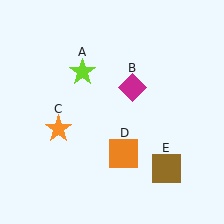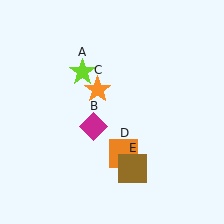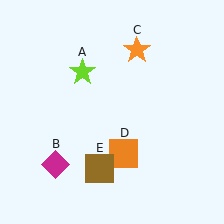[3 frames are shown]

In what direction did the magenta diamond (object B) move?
The magenta diamond (object B) moved down and to the left.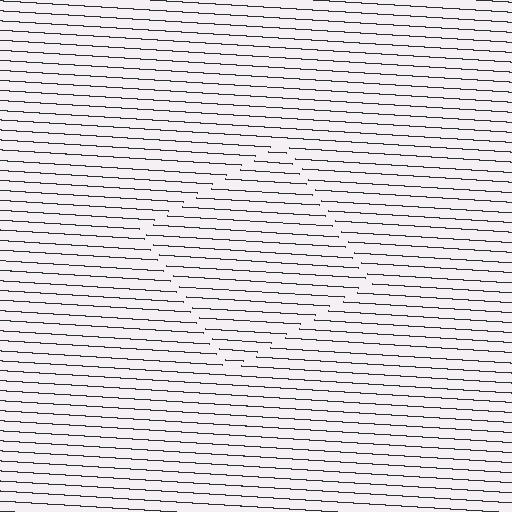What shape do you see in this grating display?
An illusory square. The interior of the shape contains the same grating, shifted by half a period — the contour is defined by the phase discontinuity where line-ends from the inner and outer gratings abut.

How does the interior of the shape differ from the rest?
The interior of the shape contains the same grating, shifted by half a period — the contour is defined by the phase discontinuity where line-ends from the inner and outer gratings abut.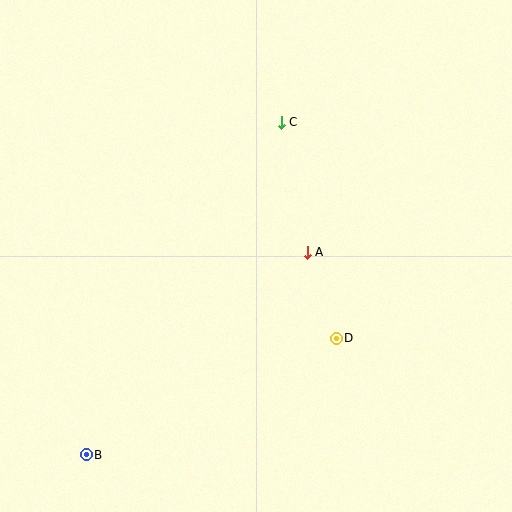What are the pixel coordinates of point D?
Point D is at (336, 338).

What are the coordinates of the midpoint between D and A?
The midpoint between D and A is at (322, 295).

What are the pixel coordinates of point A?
Point A is at (307, 252).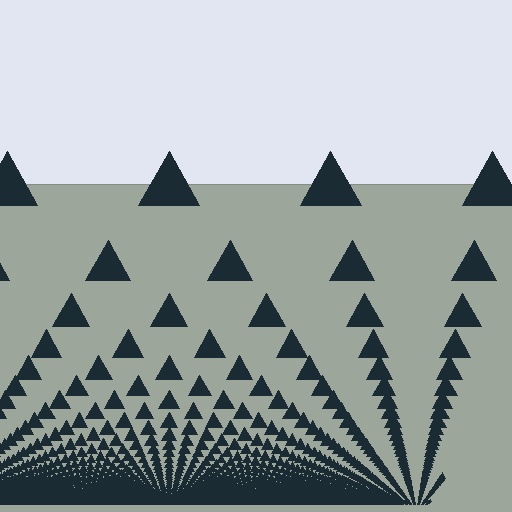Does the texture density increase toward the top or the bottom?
Density increases toward the bottom.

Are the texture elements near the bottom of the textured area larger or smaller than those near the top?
Smaller. The gradient is inverted — elements near the bottom are smaller and denser.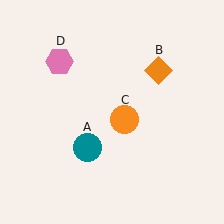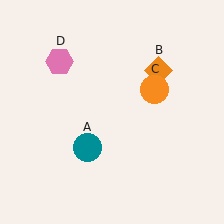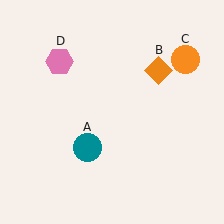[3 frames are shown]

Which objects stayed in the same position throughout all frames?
Teal circle (object A) and orange diamond (object B) and pink hexagon (object D) remained stationary.